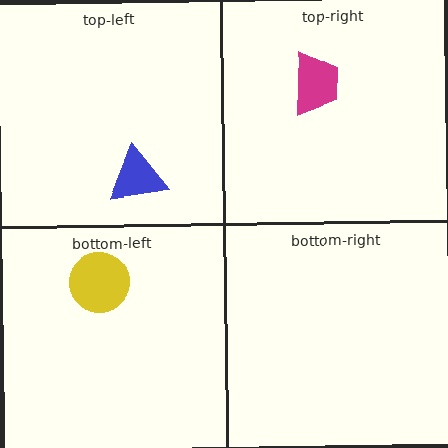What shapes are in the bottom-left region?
The yellow circle.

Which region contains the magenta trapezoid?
The top-right region.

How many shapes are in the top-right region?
1.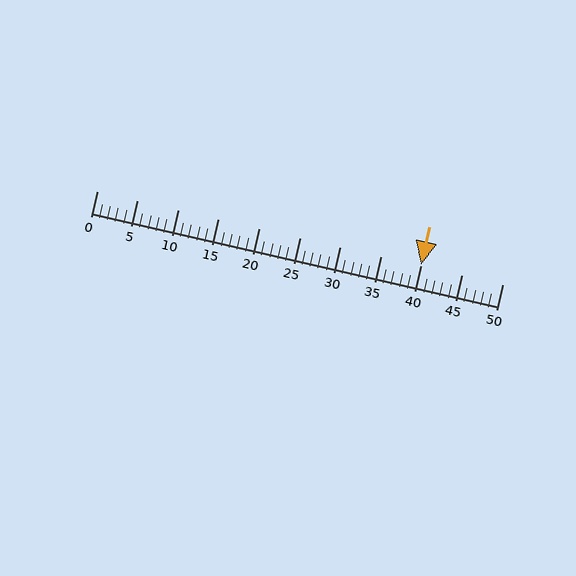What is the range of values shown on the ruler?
The ruler shows values from 0 to 50.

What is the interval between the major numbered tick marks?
The major tick marks are spaced 5 units apart.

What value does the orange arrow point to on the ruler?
The orange arrow points to approximately 40.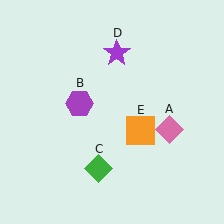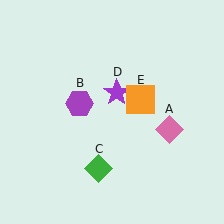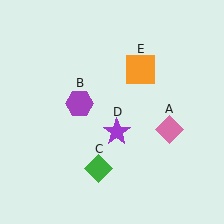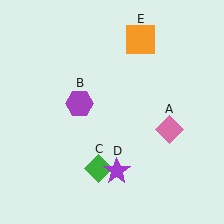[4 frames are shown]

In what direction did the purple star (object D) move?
The purple star (object D) moved down.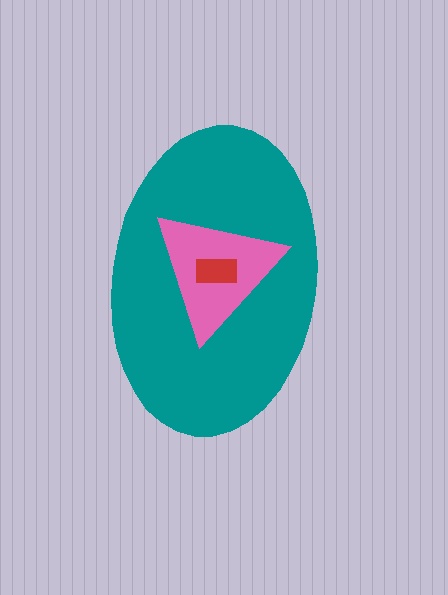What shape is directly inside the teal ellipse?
The pink triangle.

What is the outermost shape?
The teal ellipse.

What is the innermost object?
The red rectangle.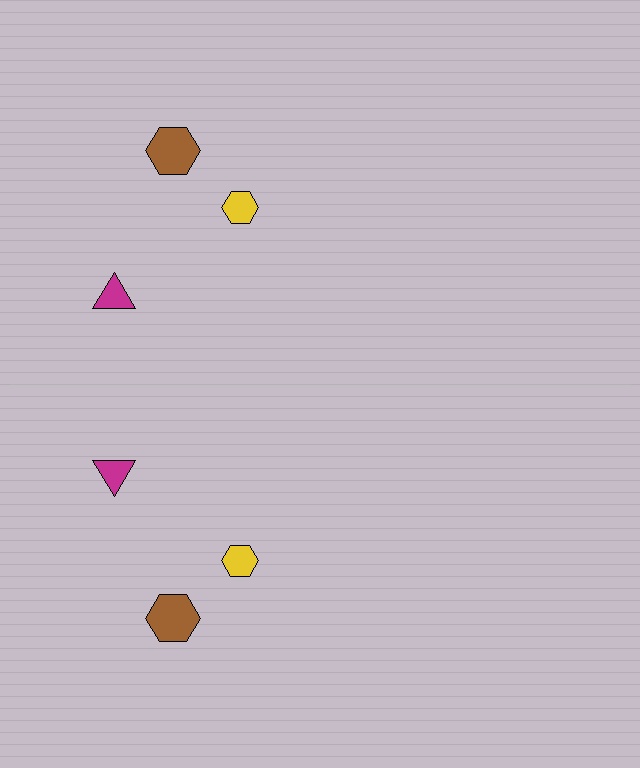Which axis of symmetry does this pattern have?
The pattern has a horizontal axis of symmetry running through the center of the image.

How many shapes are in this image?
There are 6 shapes in this image.